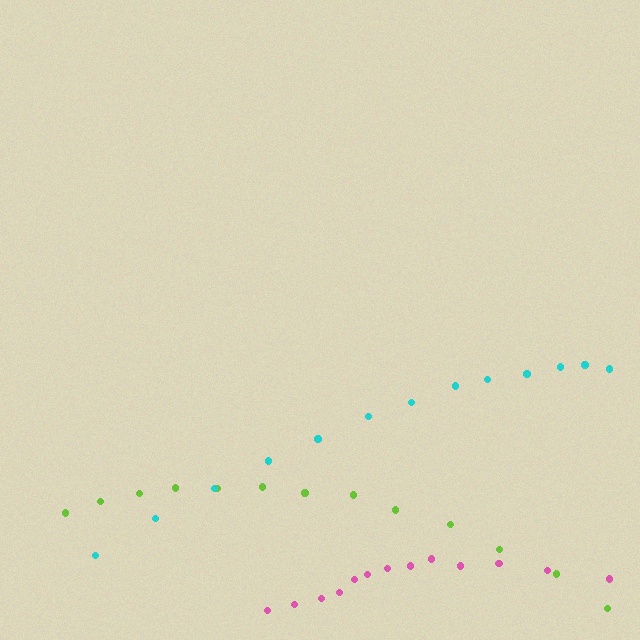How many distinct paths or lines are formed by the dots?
There are 3 distinct paths.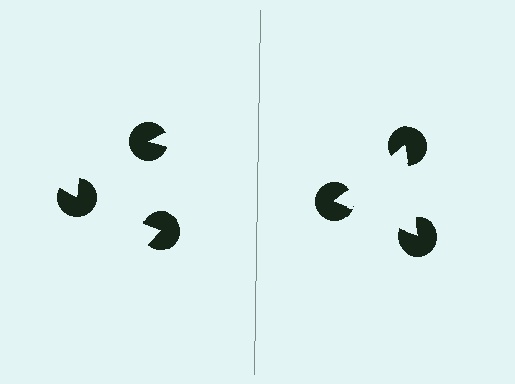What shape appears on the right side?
An illusory triangle.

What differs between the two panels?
The pac-man discs are positioned identically on both sides; only the wedge orientations differ. On the right they align to a triangle; on the left they are misaligned.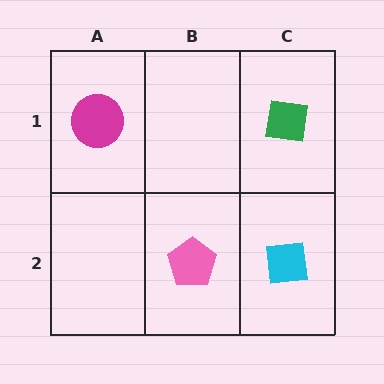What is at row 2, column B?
A pink pentagon.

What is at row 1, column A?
A magenta circle.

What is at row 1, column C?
A green square.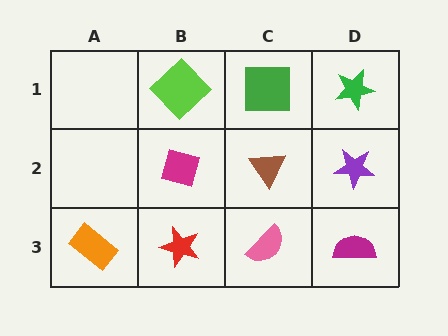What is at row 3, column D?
A magenta semicircle.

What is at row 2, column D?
A purple star.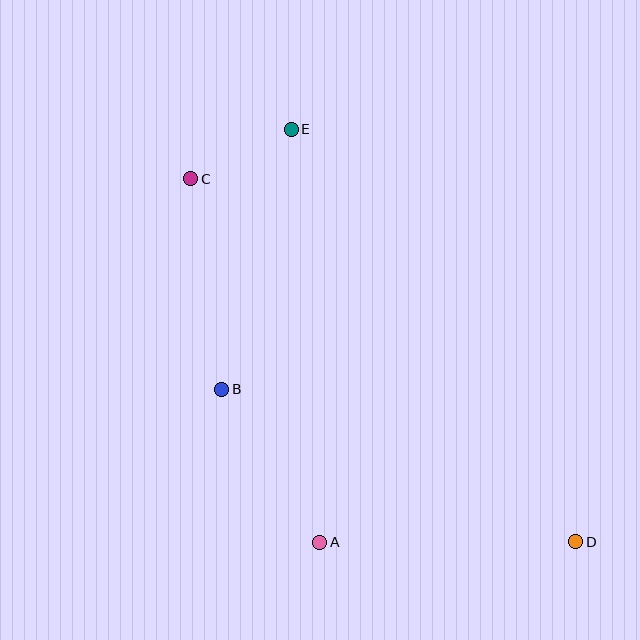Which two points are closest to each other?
Points C and E are closest to each other.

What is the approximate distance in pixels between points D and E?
The distance between D and E is approximately 501 pixels.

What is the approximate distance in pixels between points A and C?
The distance between A and C is approximately 385 pixels.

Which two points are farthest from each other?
Points C and D are farthest from each other.